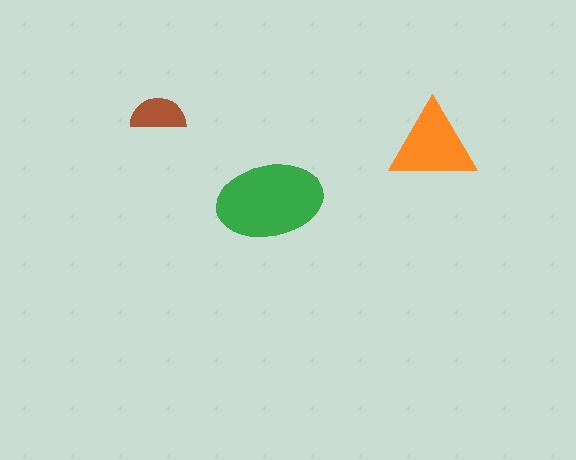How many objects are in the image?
There are 3 objects in the image.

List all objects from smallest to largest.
The brown semicircle, the orange triangle, the green ellipse.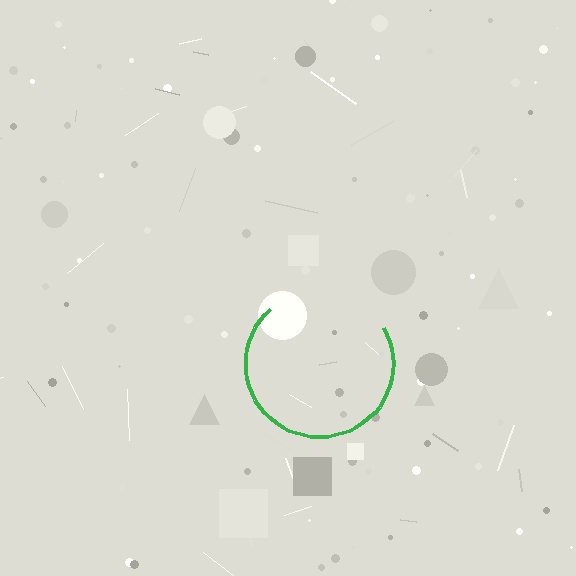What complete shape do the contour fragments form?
The contour fragments form a circle.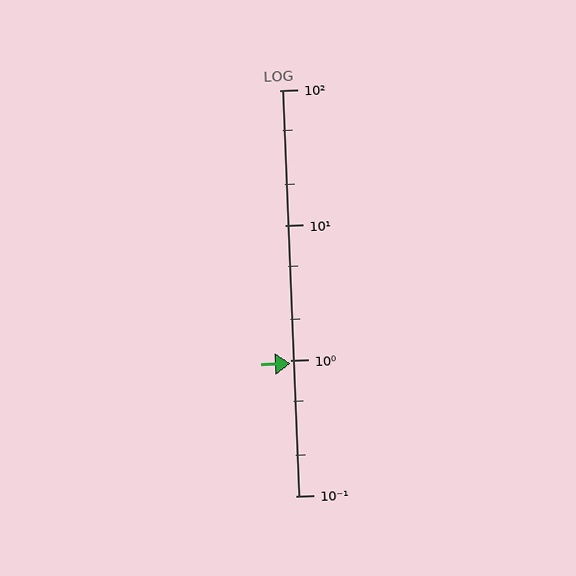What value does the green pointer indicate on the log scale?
The pointer indicates approximately 0.95.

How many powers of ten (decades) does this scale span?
The scale spans 3 decades, from 0.1 to 100.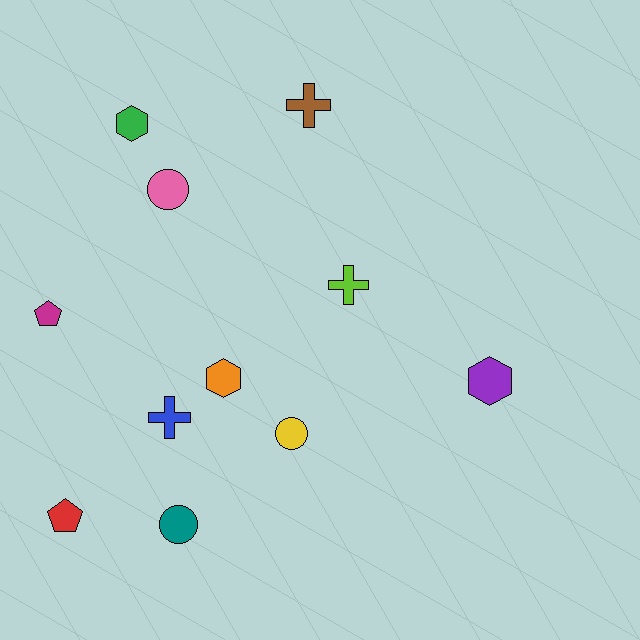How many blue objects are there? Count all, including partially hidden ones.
There is 1 blue object.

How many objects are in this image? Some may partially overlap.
There are 11 objects.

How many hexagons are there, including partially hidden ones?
There are 3 hexagons.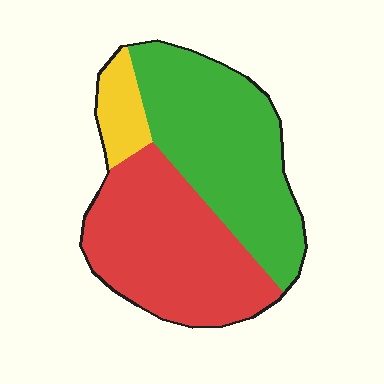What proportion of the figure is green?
Green takes up about one half (1/2) of the figure.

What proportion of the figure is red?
Red covers roughly 45% of the figure.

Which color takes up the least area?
Yellow, at roughly 10%.